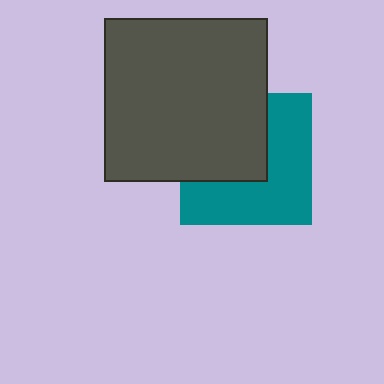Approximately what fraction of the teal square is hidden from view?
Roughly 44% of the teal square is hidden behind the dark gray square.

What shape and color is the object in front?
The object in front is a dark gray square.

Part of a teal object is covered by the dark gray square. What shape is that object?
It is a square.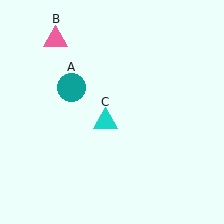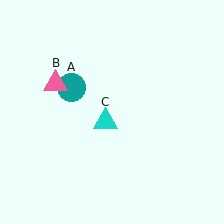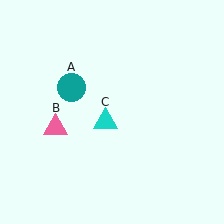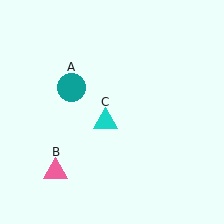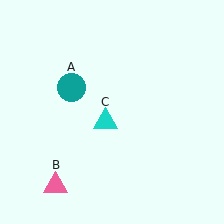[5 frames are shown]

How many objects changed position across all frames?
1 object changed position: pink triangle (object B).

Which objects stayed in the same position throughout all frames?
Teal circle (object A) and cyan triangle (object C) remained stationary.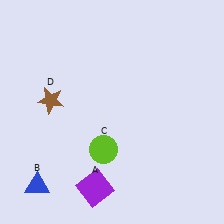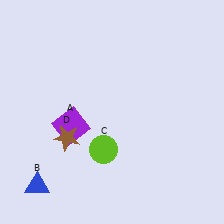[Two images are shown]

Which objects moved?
The objects that moved are: the purple square (A), the brown star (D).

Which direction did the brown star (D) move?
The brown star (D) moved down.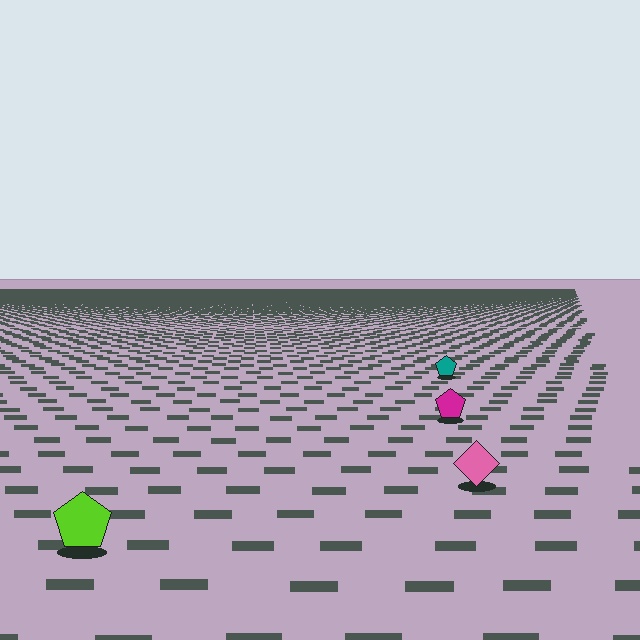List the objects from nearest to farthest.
From nearest to farthest: the lime pentagon, the pink diamond, the magenta pentagon, the teal pentagon.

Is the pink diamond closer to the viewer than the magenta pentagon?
Yes. The pink diamond is closer — you can tell from the texture gradient: the ground texture is coarser near it.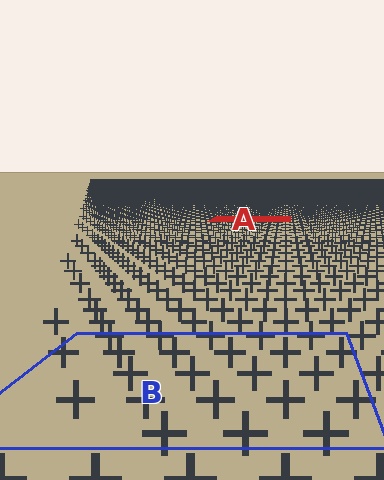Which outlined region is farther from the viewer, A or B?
Region A is farther from the viewer — the texture elements inside it appear smaller and more densely packed.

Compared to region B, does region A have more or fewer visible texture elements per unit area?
Region A has more texture elements per unit area — they are packed more densely because it is farther away.